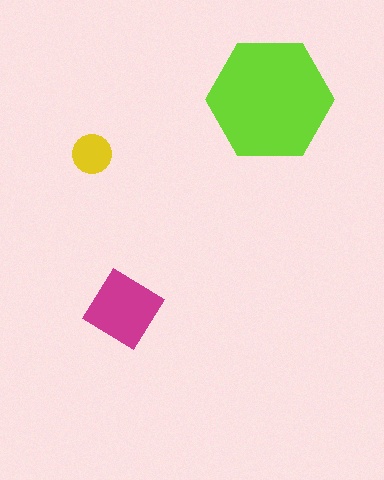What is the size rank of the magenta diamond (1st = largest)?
2nd.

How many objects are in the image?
There are 3 objects in the image.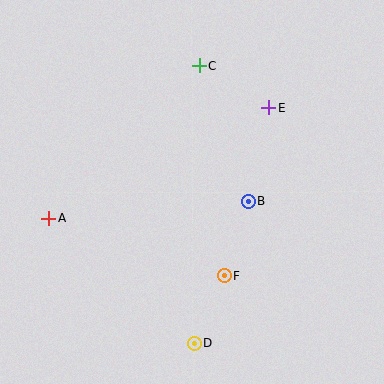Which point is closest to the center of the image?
Point B at (248, 201) is closest to the center.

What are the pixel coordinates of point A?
Point A is at (49, 219).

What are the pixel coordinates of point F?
Point F is at (225, 276).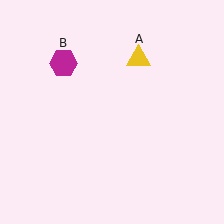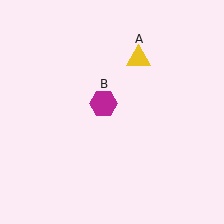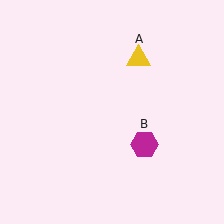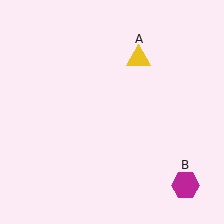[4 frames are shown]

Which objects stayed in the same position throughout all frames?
Yellow triangle (object A) remained stationary.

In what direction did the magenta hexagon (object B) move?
The magenta hexagon (object B) moved down and to the right.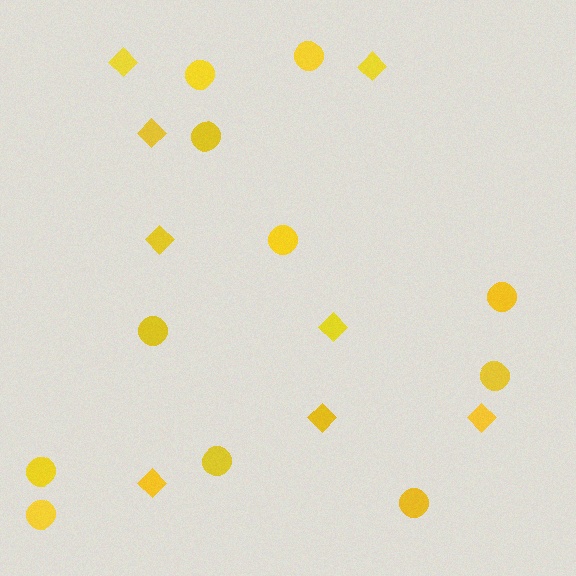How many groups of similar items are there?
There are 2 groups: one group of diamonds (8) and one group of circles (11).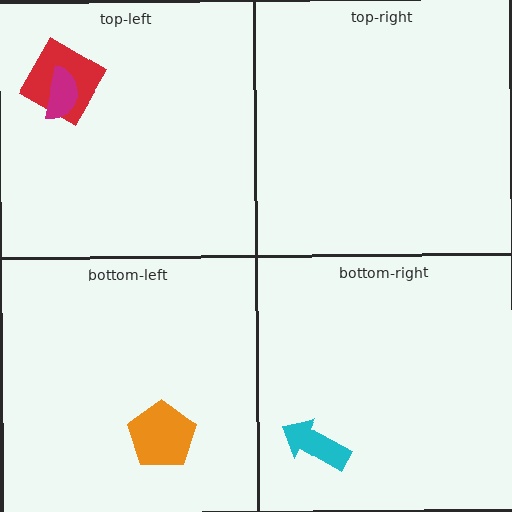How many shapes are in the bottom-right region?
1.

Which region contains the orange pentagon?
The bottom-left region.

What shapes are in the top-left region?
The red square, the magenta semicircle.